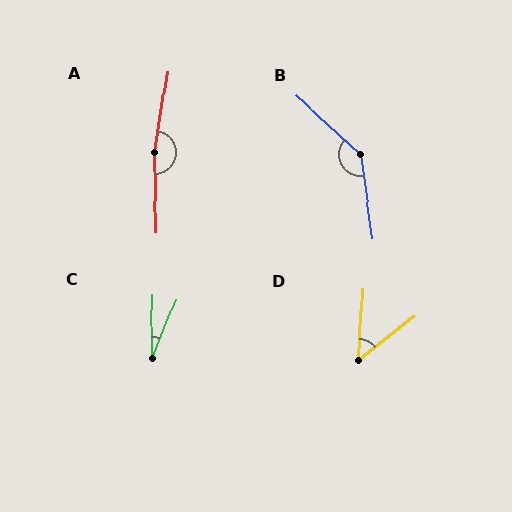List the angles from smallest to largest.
C (23°), D (49°), B (141°), A (169°).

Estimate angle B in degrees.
Approximately 141 degrees.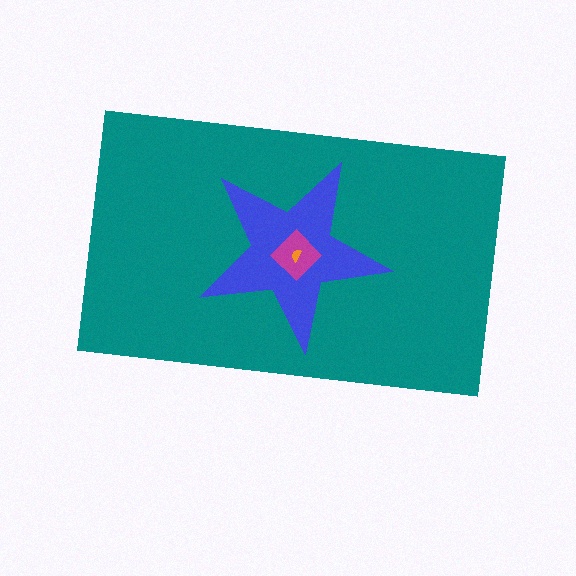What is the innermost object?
The orange semicircle.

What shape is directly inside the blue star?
The magenta diamond.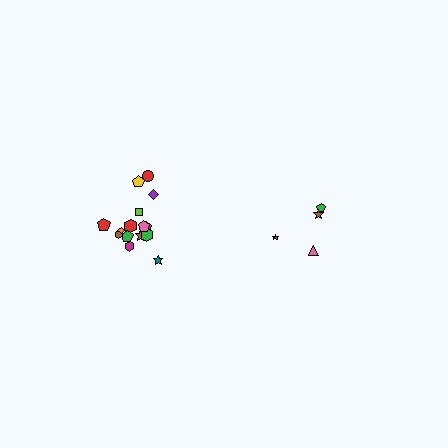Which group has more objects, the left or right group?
The left group.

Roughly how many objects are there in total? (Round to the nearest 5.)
Roughly 20 objects in total.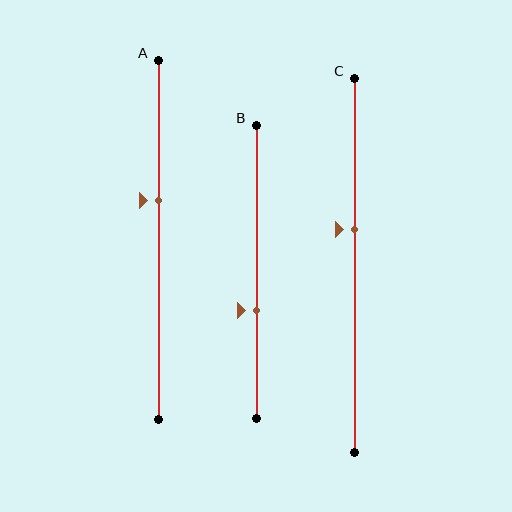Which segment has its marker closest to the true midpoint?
Segment C has its marker closest to the true midpoint.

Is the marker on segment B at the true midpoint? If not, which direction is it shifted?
No, the marker on segment B is shifted downward by about 13% of the segment length.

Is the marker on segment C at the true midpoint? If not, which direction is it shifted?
No, the marker on segment C is shifted upward by about 10% of the segment length.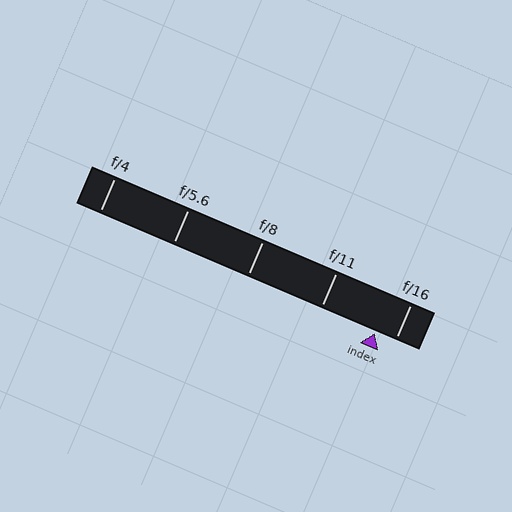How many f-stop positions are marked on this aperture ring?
There are 5 f-stop positions marked.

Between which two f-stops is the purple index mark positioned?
The index mark is between f/11 and f/16.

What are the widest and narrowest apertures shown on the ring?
The widest aperture shown is f/4 and the narrowest is f/16.